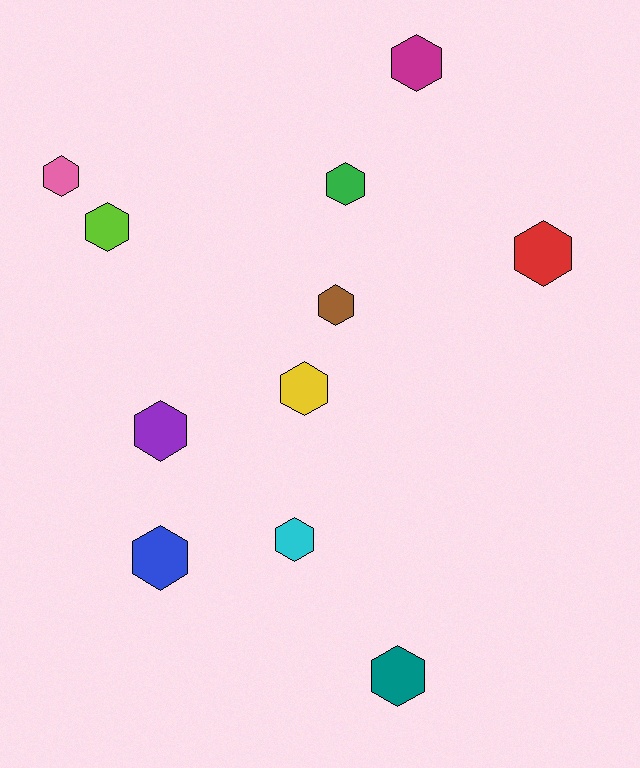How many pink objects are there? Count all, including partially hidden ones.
There is 1 pink object.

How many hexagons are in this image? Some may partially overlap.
There are 11 hexagons.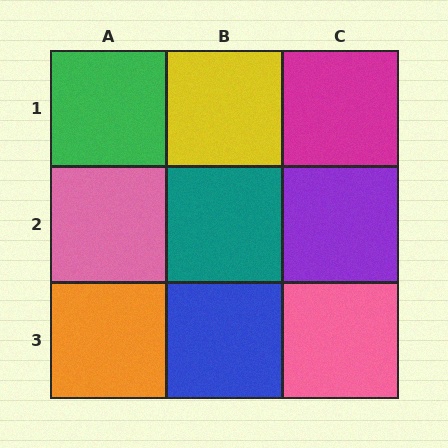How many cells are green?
1 cell is green.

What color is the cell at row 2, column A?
Pink.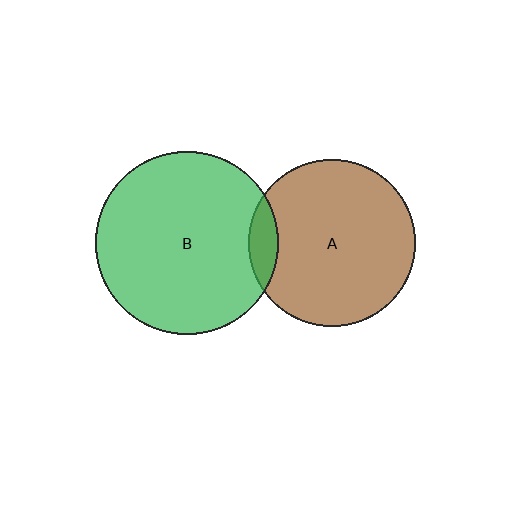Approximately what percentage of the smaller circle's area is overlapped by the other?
Approximately 10%.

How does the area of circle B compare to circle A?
Approximately 1.2 times.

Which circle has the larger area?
Circle B (green).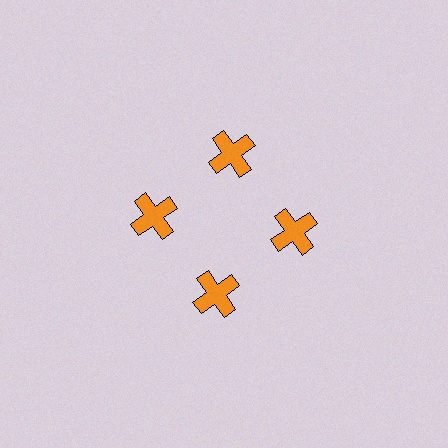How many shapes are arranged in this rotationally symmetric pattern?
There are 4 shapes, arranged in 4 groups of 1.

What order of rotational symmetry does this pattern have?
This pattern has 4-fold rotational symmetry.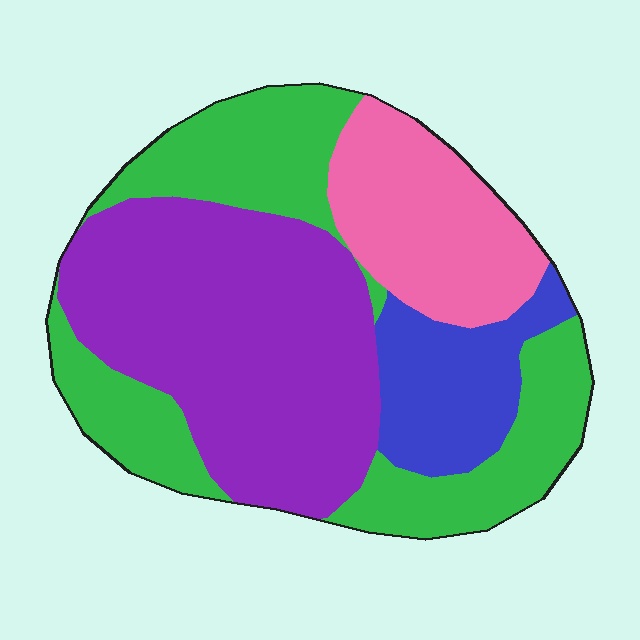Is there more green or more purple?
Purple.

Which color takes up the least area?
Blue, at roughly 10%.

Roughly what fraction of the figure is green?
Green takes up about one third (1/3) of the figure.